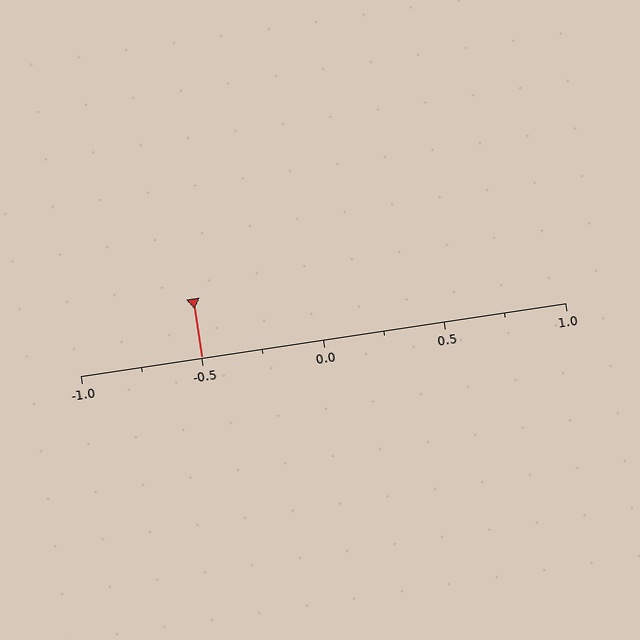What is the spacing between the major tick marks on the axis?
The major ticks are spaced 0.5 apart.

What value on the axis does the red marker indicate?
The marker indicates approximately -0.5.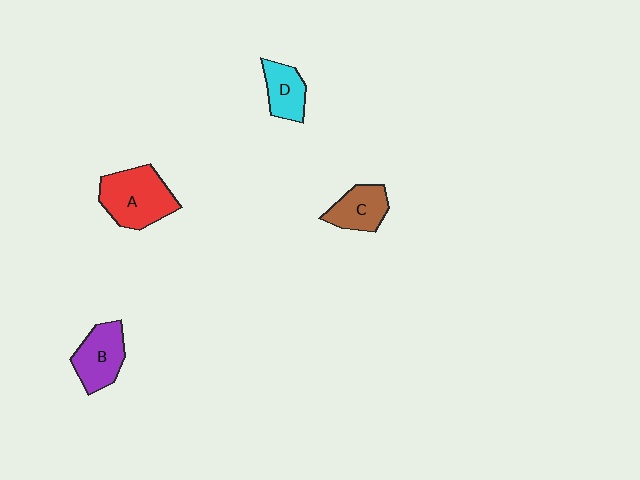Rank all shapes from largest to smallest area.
From largest to smallest: A (red), B (purple), C (brown), D (cyan).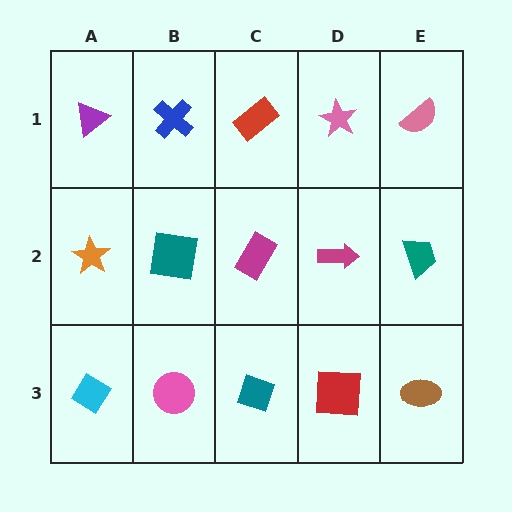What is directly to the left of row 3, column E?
A red square.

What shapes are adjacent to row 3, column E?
A teal trapezoid (row 2, column E), a red square (row 3, column D).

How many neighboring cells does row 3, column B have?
3.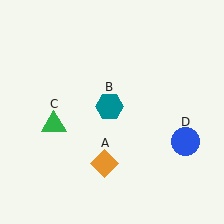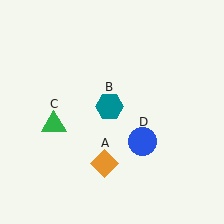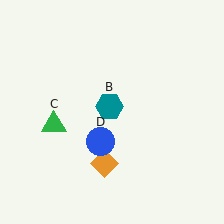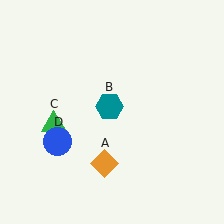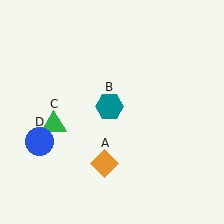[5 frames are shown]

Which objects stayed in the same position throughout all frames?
Orange diamond (object A) and teal hexagon (object B) and green triangle (object C) remained stationary.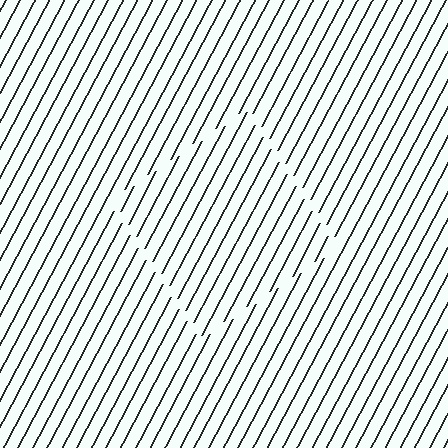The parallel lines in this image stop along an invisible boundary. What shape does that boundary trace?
An illusory square. The interior of the shape contains the same grating, shifted by half a period — the contour is defined by the phase discontinuity where line-ends from the inner and outer gratings abut.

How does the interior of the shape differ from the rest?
The interior of the shape contains the same grating, shifted by half a period — the contour is defined by the phase discontinuity where line-ends from the inner and outer gratings abut.